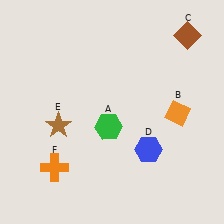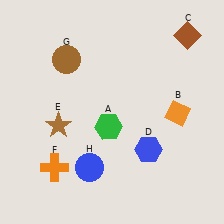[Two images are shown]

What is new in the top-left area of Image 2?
A brown circle (G) was added in the top-left area of Image 2.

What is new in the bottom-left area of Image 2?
A blue circle (H) was added in the bottom-left area of Image 2.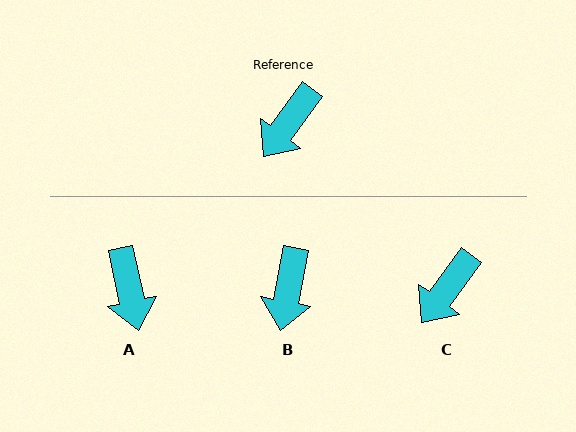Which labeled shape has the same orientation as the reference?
C.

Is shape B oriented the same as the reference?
No, it is off by about 25 degrees.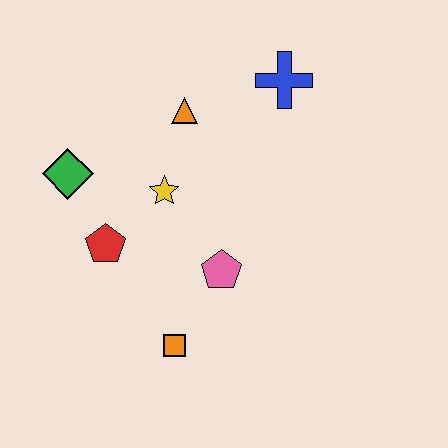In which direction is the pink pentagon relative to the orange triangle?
The pink pentagon is below the orange triangle.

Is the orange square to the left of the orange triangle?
Yes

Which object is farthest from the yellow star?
The blue cross is farthest from the yellow star.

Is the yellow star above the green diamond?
No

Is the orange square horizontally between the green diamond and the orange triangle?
Yes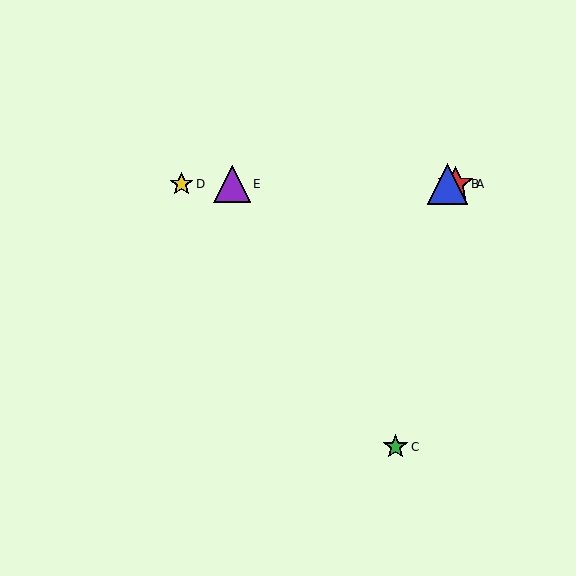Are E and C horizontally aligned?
No, E is at y≈184 and C is at y≈447.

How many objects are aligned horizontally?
4 objects (A, B, D, E) are aligned horizontally.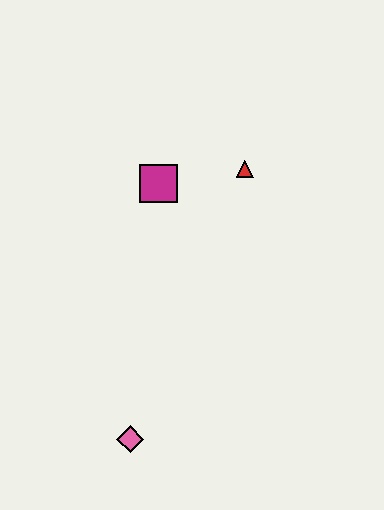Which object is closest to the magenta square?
The red triangle is closest to the magenta square.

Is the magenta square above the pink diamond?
Yes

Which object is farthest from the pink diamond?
The red triangle is farthest from the pink diamond.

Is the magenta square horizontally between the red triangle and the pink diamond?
Yes